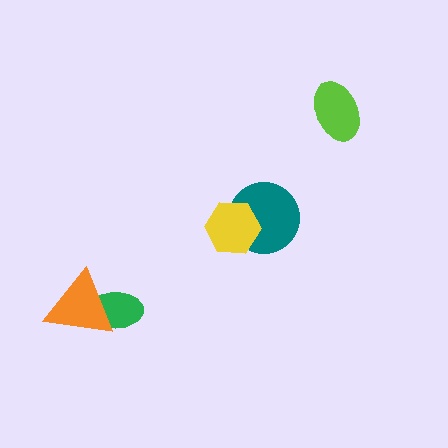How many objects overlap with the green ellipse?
1 object overlaps with the green ellipse.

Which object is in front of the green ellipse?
The orange triangle is in front of the green ellipse.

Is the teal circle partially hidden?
Yes, it is partially covered by another shape.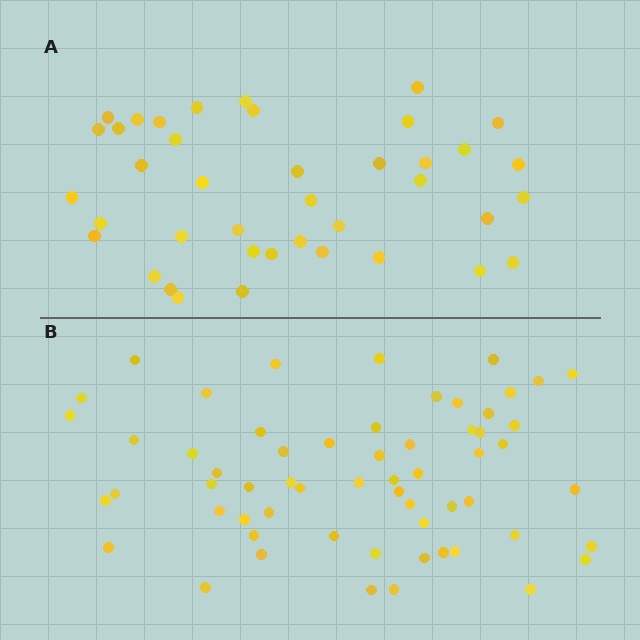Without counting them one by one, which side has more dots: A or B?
Region B (the bottom region) has more dots.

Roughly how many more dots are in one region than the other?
Region B has approximately 20 more dots than region A.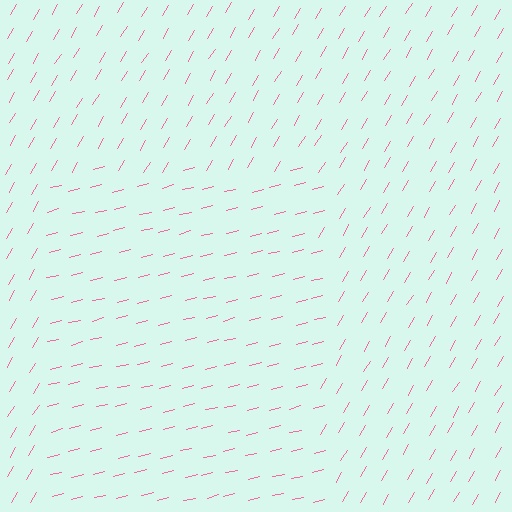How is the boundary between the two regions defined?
The boundary is defined purely by a change in line orientation (approximately 45 degrees difference). All lines are the same color and thickness.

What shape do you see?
I see a rectangle.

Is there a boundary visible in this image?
Yes, there is a texture boundary formed by a change in line orientation.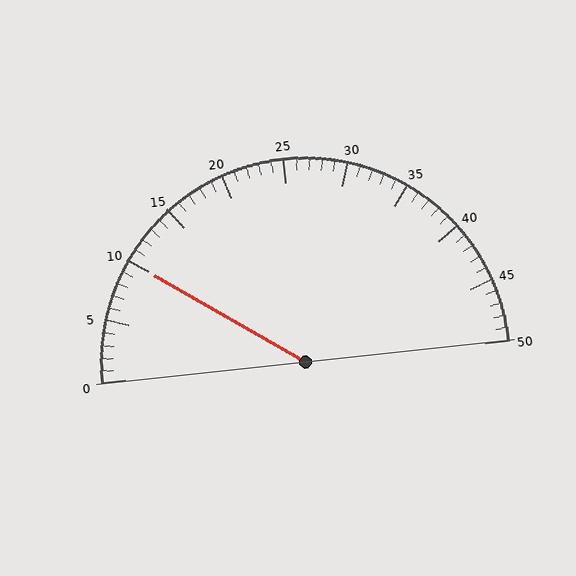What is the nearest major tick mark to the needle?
The nearest major tick mark is 10.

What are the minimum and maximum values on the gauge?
The gauge ranges from 0 to 50.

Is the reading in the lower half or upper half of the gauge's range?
The reading is in the lower half of the range (0 to 50).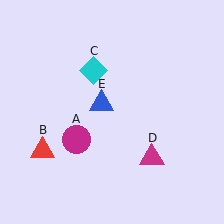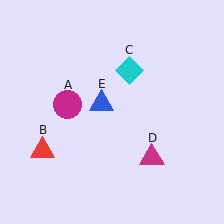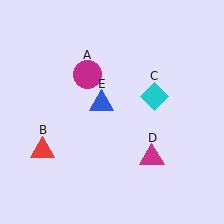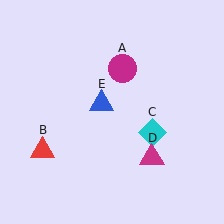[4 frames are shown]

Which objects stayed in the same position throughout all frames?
Red triangle (object B) and magenta triangle (object D) and blue triangle (object E) remained stationary.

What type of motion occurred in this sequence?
The magenta circle (object A), cyan diamond (object C) rotated clockwise around the center of the scene.